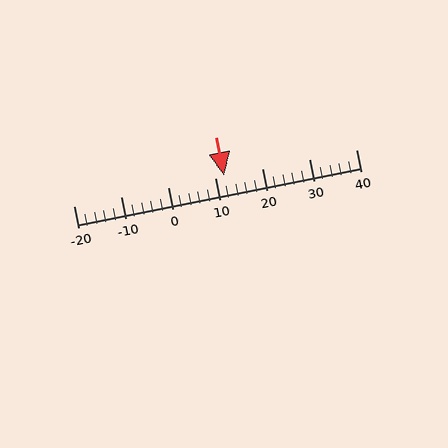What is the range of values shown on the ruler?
The ruler shows values from -20 to 40.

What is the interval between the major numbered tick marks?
The major tick marks are spaced 10 units apart.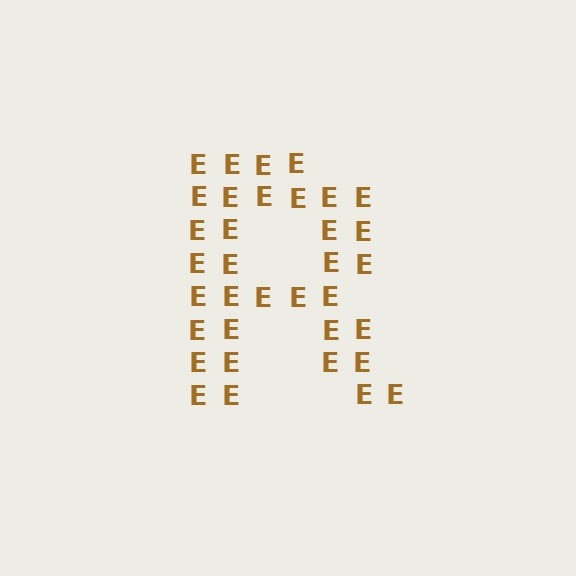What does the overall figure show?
The overall figure shows the letter R.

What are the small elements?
The small elements are letter E's.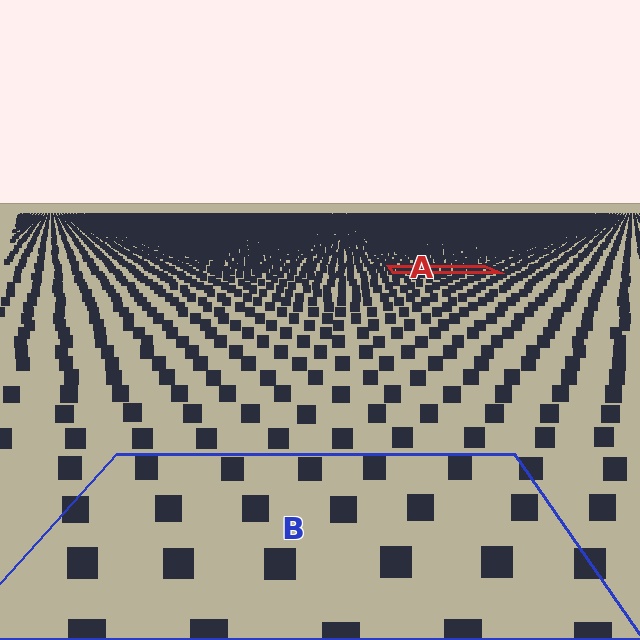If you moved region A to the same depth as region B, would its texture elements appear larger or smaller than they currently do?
They would appear larger. At a closer depth, the same texture elements are projected at a bigger on-screen size.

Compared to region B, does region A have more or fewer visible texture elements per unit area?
Region A has more texture elements per unit area — they are packed more densely because it is farther away.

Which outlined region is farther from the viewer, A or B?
Region A is farther from the viewer — the texture elements inside it appear smaller and more densely packed.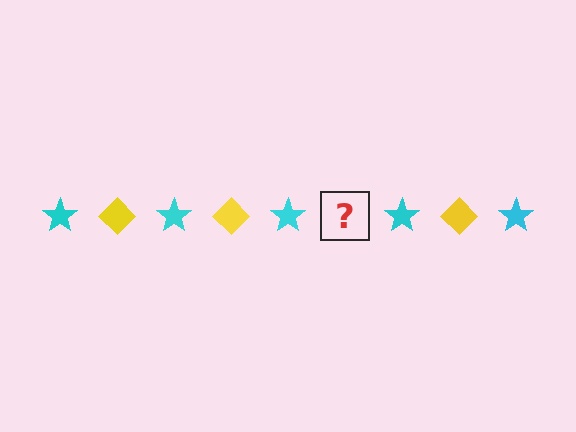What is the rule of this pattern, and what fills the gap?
The rule is that the pattern alternates between cyan star and yellow diamond. The gap should be filled with a yellow diamond.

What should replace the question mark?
The question mark should be replaced with a yellow diamond.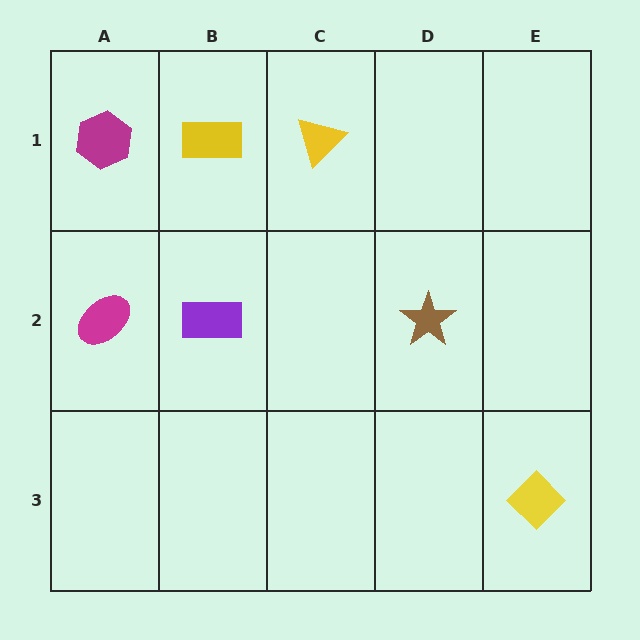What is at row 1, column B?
A yellow rectangle.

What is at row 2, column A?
A magenta ellipse.